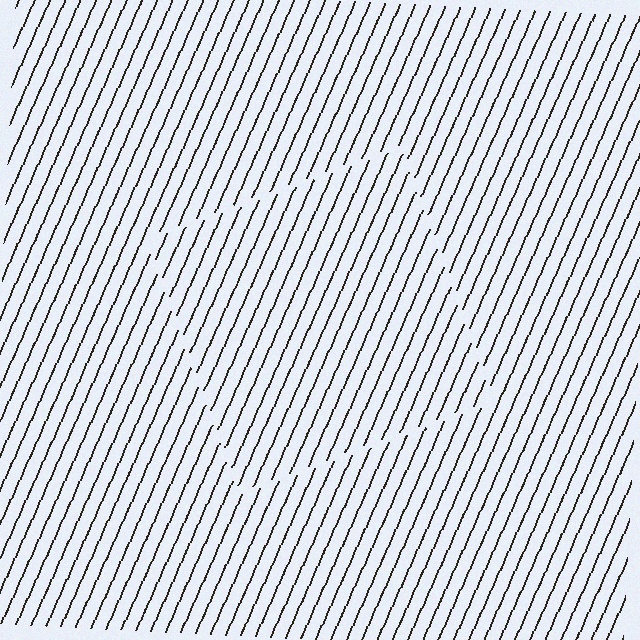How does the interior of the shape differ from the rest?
The interior of the shape contains the same grating, shifted by half a period — the contour is defined by the phase discontinuity where line-ends from the inner and outer gratings abut.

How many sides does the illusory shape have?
4 sides — the line-ends trace a square.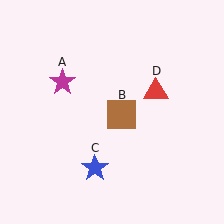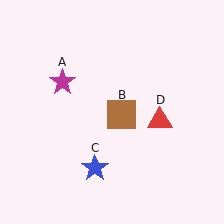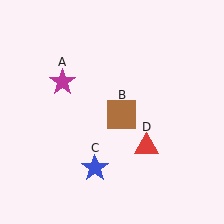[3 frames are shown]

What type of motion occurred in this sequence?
The red triangle (object D) rotated clockwise around the center of the scene.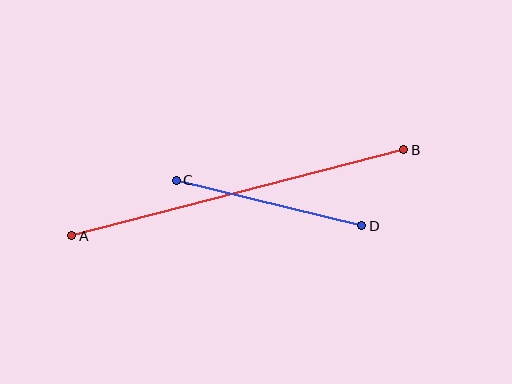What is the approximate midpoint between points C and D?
The midpoint is at approximately (269, 203) pixels.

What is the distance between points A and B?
The distance is approximately 343 pixels.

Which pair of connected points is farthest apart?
Points A and B are farthest apart.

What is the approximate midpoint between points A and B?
The midpoint is at approximately (238, 193) pixels.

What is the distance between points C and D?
The distance is approximately 191 pixels.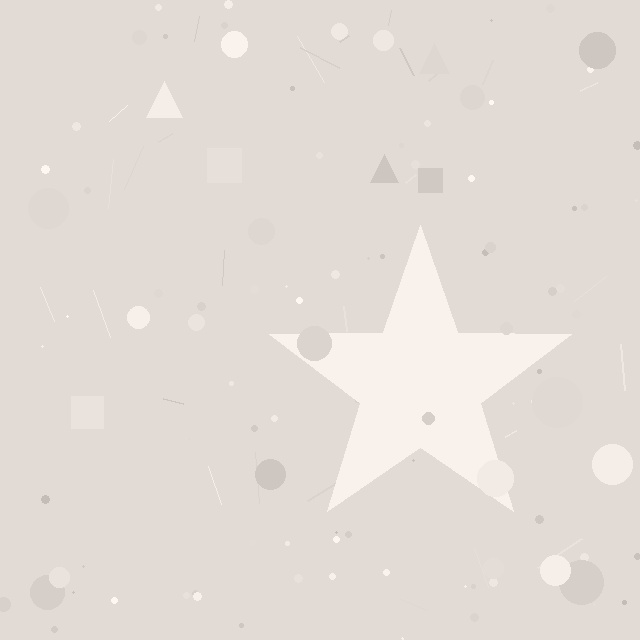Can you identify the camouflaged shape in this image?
The camouflaged shape is a star.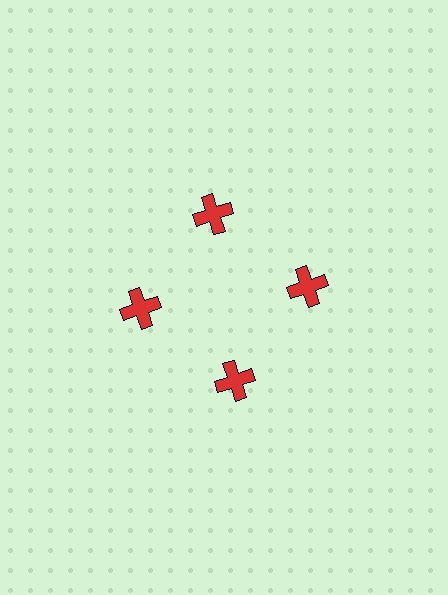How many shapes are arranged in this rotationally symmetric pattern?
There are 4 shapes, arranged in 4 groups of 1.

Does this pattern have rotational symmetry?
Yes, this pattern has 4-fold rotational symmetry. It looks the same after rotating 90 degrees around the center.